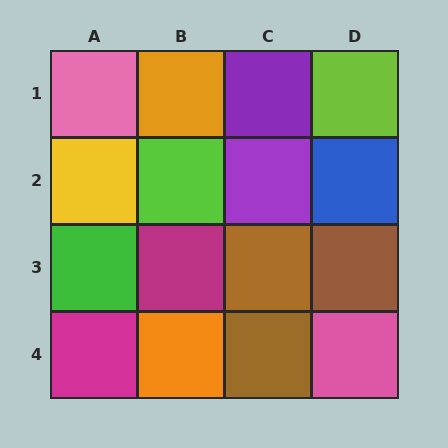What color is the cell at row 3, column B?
Magenta.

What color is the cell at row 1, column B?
Orange.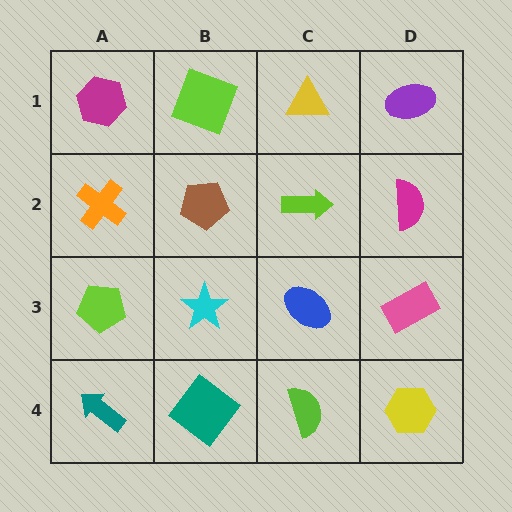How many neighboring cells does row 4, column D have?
2.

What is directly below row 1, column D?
A magenta semicircle.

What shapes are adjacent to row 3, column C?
A lime arrow (row 2, column C), a lime semicircle (row 4, column C), a cyan star (row 3, column B), a pink rectangle (row 3, column D).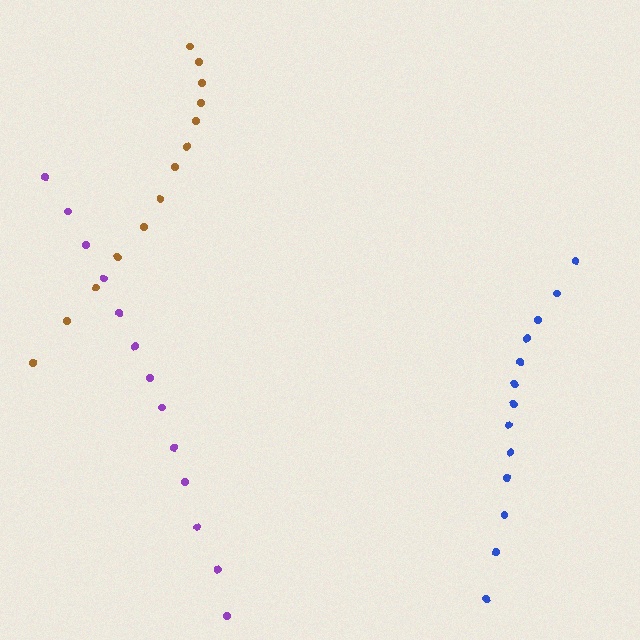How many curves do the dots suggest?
There are 3 distinct paths.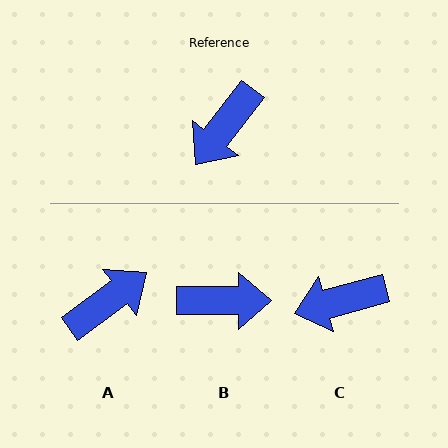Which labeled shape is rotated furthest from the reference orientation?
A, about 163 degrees away.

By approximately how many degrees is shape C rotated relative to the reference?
Approximately 38 degrees clockwise.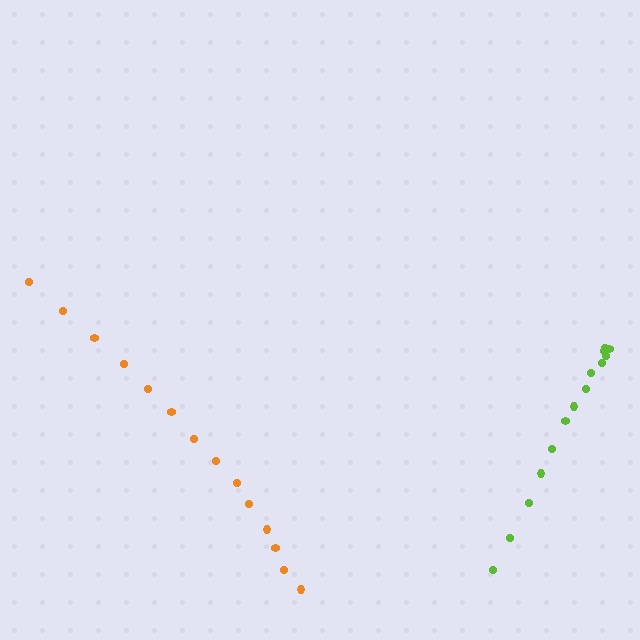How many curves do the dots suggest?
There are 2 distinct paths.